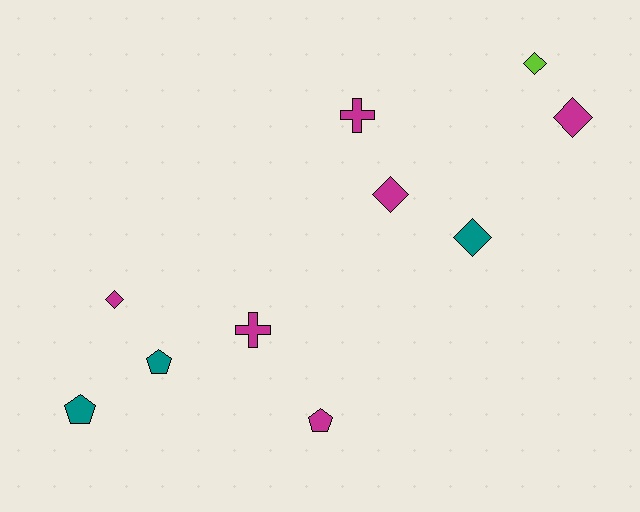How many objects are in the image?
There are 10 objects.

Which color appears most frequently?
Magenta, with 6 objects.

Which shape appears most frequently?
Diamond, with 5 objects.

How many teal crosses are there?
There are no teal crosses.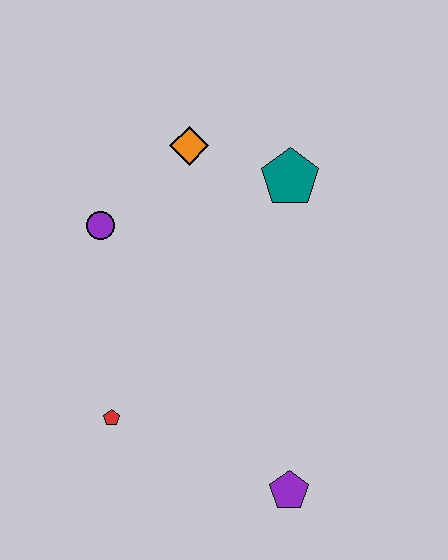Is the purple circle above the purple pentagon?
Yes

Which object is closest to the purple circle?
The orange diamond is closest to the purple circle.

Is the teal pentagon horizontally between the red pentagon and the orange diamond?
No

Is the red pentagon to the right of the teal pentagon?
No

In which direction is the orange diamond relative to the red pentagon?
The orange diamond is above the red pentagon.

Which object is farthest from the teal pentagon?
The purple pentagon is farthest from the teal pentagon.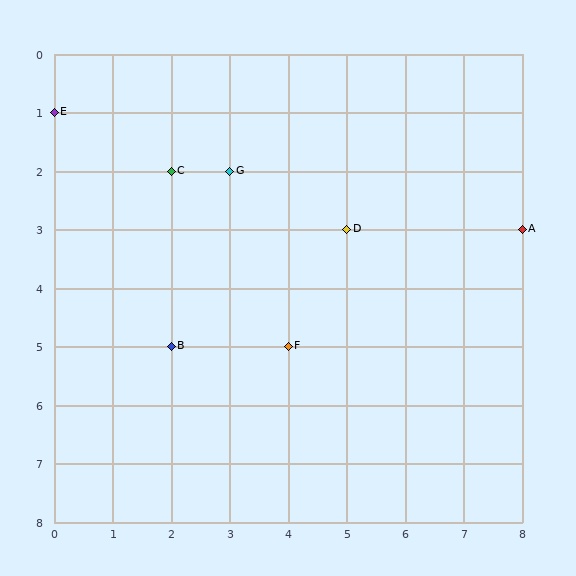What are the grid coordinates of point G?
Point G is at grid coordinates (3, 2).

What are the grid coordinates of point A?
Point A is at grid coordinates (8, 3).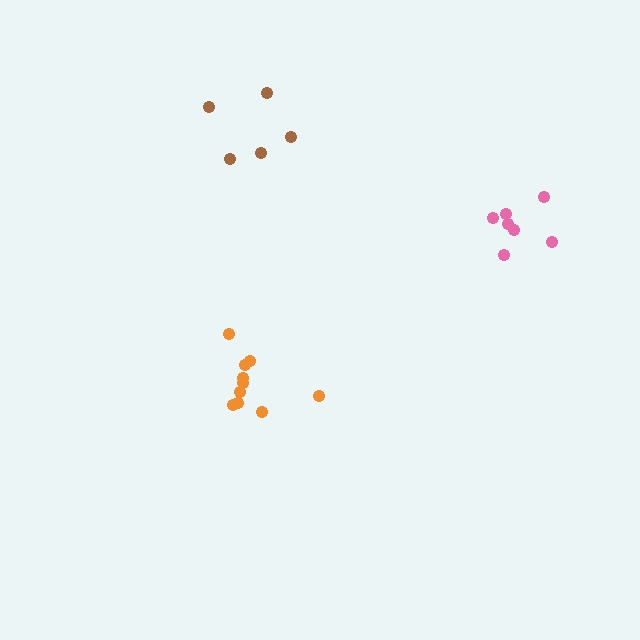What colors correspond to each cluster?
The clusters are colored: pink, orange, brown.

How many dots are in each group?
Group 1: 7 dots, Group 2: 10 dots, Group 3: 5 dots (22 total).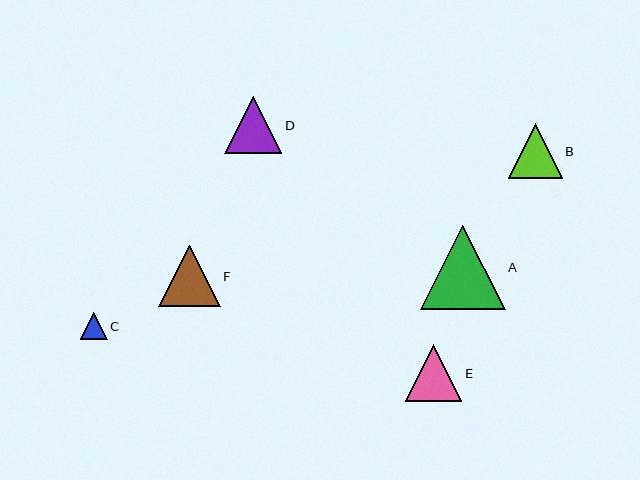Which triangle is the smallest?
Triangle C is the smallest with a size of approximately 27 pixels.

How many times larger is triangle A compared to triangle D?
Triangle A is approximately 1.5 times the size of triangle D.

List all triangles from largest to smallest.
From largest to smallest: A, F, D, E, B, C.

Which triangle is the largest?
Triangle A is the largest with a size of approximately 84 pixels.